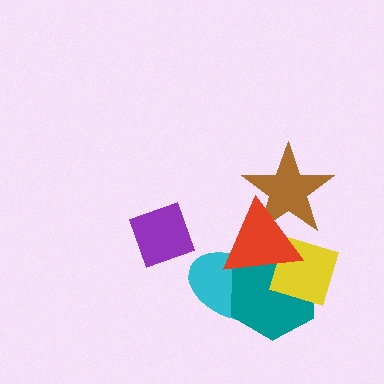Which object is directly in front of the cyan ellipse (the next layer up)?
The teal hexagon is directly in front of the cyan ellipse.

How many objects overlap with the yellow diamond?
3 objects overlap with the yellow diamond.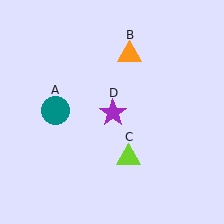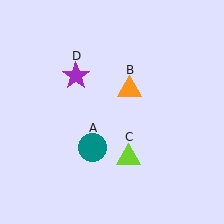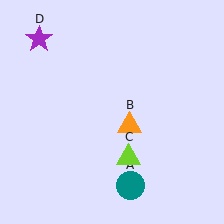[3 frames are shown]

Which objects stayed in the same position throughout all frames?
Lime triangle (object C) remained stationary.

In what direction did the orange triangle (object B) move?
The orange triangle (object B) moved down.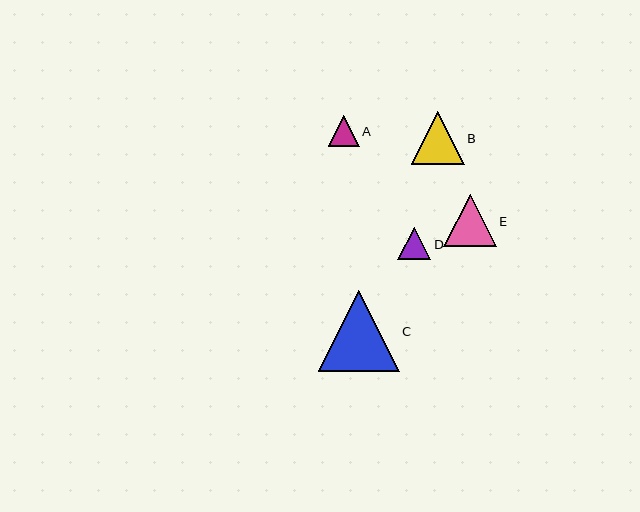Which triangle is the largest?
Triangle C is the largest with a size of approximately 81 pixels.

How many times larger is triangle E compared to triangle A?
Triangle E is approximately 1.7 times the size of triangle A.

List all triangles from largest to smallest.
From largest to smallest: C, B, E, D, A.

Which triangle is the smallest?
Triangle A is the smallest with a size of approximately 31 pixels.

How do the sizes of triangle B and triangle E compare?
Triangle B and triangle E are approximately the same size.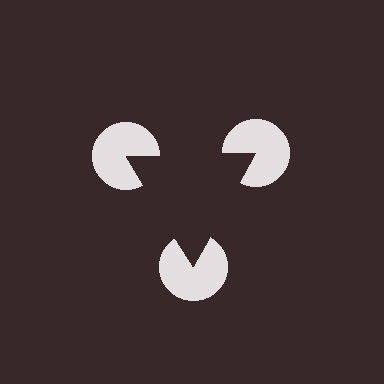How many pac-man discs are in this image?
There are 3 — one at each vertex of the illusory triangle.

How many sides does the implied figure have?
3 sides.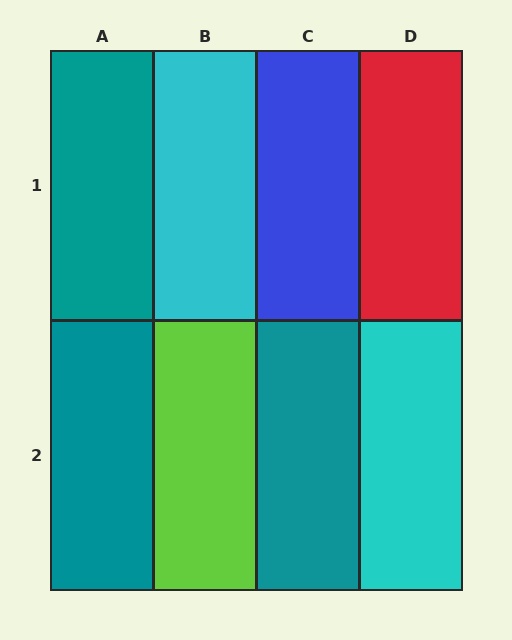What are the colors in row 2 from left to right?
Teal, lime, teal, cyan.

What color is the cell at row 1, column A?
Teal.